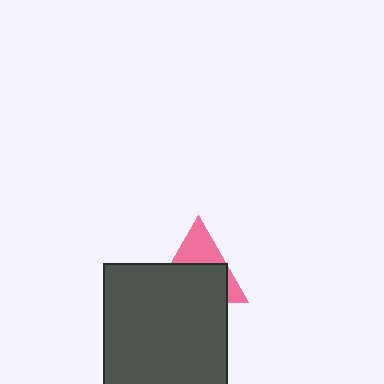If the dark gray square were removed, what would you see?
You would see the complete pink triangle.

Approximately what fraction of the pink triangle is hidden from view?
Roughly 60% of the pink triangle is hidden behind the dark gray square.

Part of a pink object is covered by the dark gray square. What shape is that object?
It is a triangle.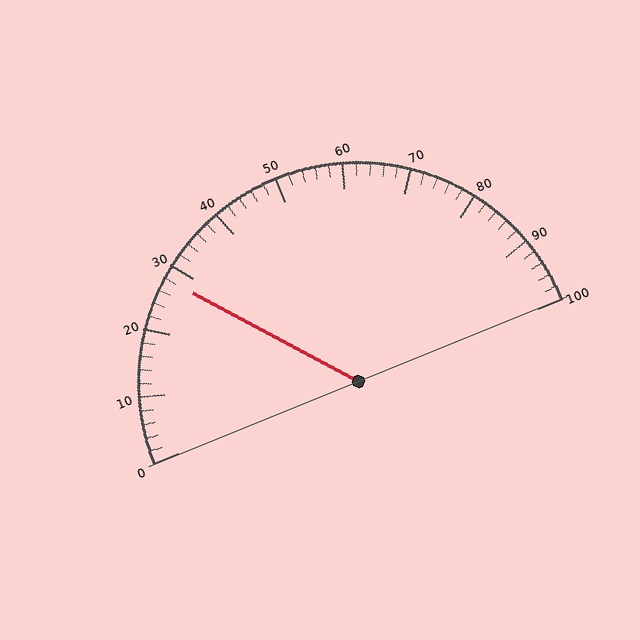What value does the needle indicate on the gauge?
The needle indicates approximately 28.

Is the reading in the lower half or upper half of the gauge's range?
The reading is in the lower half of the range (0 to 100).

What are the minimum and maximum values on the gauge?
The gauge ranges from 0 to 100.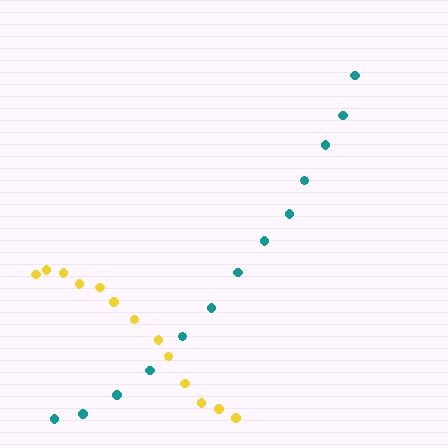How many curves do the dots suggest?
There are 2 distinct paths.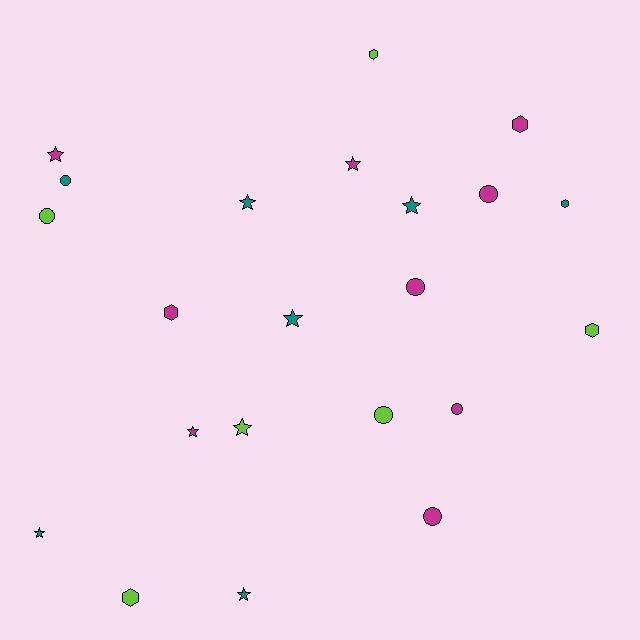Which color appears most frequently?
Magenta, with 9 objects.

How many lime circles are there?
There are 2 lime circles.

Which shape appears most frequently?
Star, with 9 objects.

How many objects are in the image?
There are 22 objects.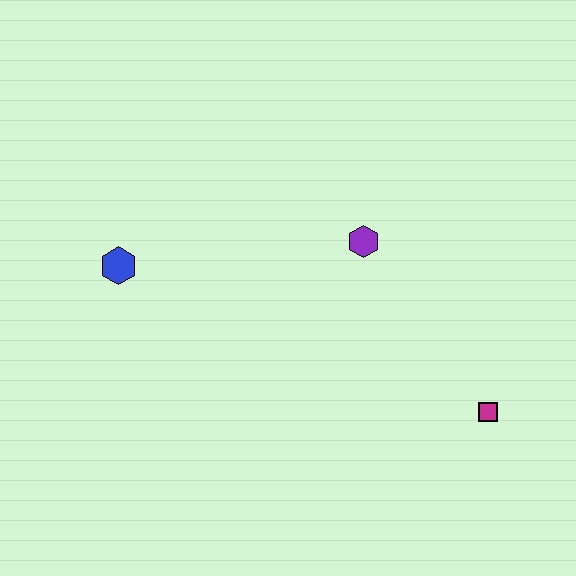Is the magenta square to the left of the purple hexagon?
No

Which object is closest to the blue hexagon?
The purple hexagon is closest to the blue hexagon.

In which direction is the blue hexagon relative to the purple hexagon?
The blue hexagon is to the left of the purple hexagon.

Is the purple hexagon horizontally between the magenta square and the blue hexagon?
Yes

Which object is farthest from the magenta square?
The blue hexagon is farthest from the magenta square.